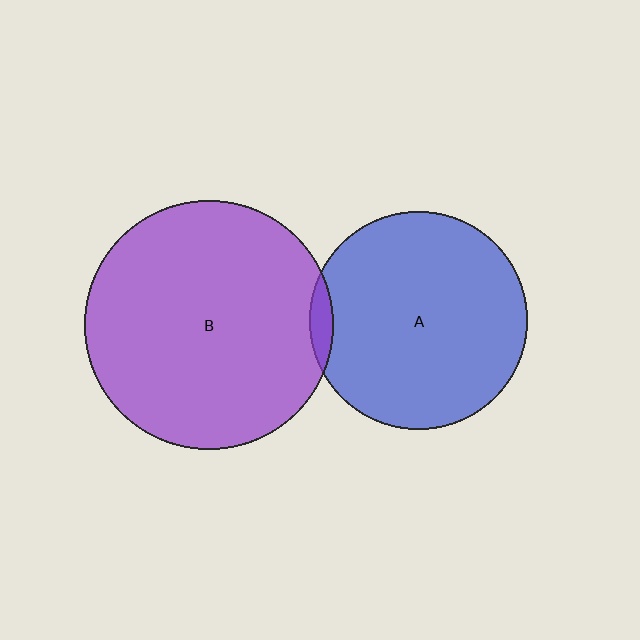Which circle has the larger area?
Circle B (purple).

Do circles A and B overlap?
Yes.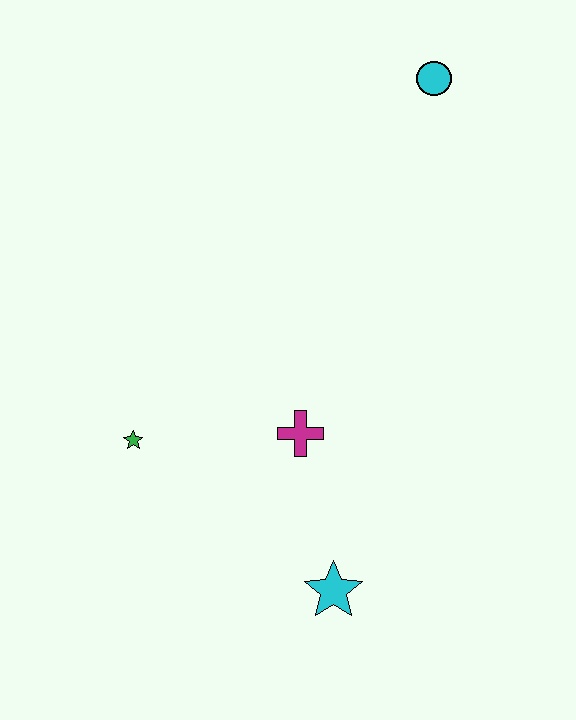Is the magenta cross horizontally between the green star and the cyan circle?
Yes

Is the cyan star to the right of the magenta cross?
Yes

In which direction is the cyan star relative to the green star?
The cyan star is to the right of the green star.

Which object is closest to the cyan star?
The magenta cross is closest to the cyan star.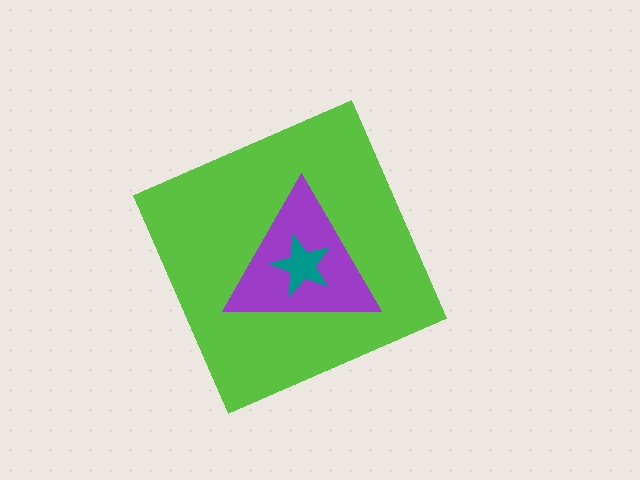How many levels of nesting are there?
3.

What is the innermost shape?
The teal star.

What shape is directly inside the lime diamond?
The purple triangle.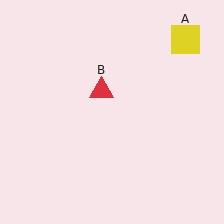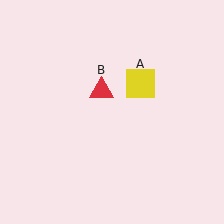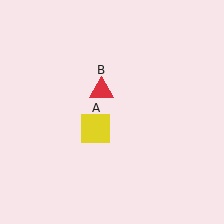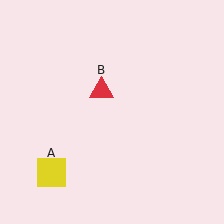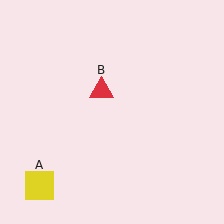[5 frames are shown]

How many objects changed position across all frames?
1 object changed position: yellow square (object A).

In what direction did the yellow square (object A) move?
The yellow square (object A) moved down and to the left.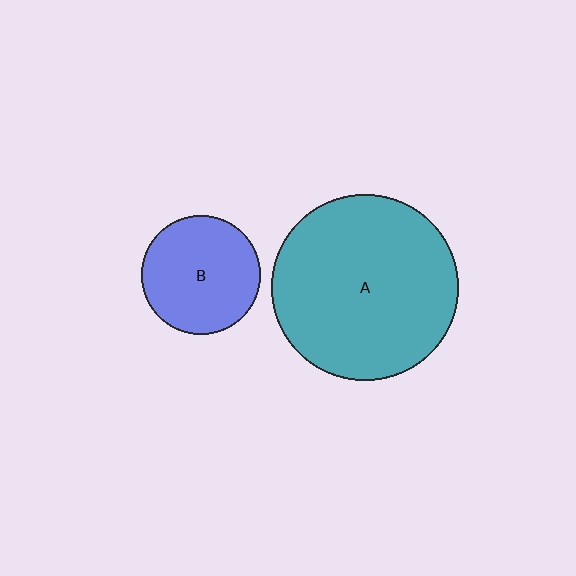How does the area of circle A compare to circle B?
Approximately 2.5 times.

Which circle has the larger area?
Circle A (teal).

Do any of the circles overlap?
No, none of the circles overlap.